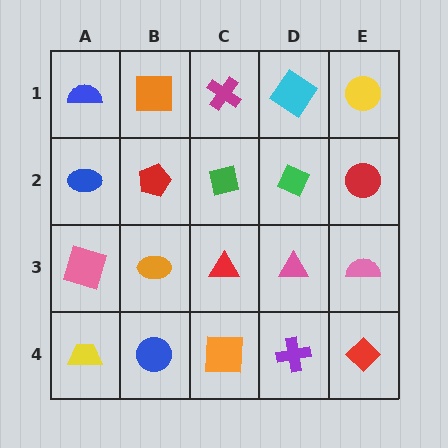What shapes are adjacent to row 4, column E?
A pink semicircle (row 3, column E), a purple cross (row 4, column D).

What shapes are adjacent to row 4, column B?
An orange ellipse (row 3, column B), a yellow trapezoid (row 4, column A), an orange square (row 4, column C).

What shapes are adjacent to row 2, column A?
A blue semicircle (row 1, column A), a pink square (row 3, column A), a red pentagon (row 2, column B).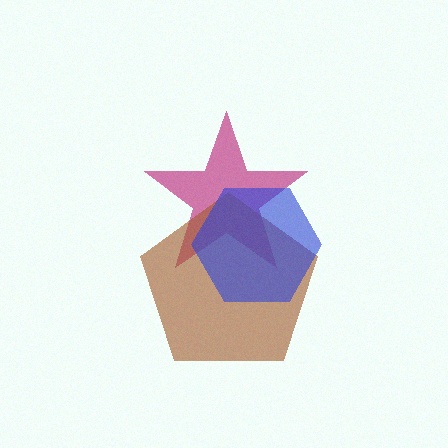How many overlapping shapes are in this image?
There are 3 overlapping shapes in the image.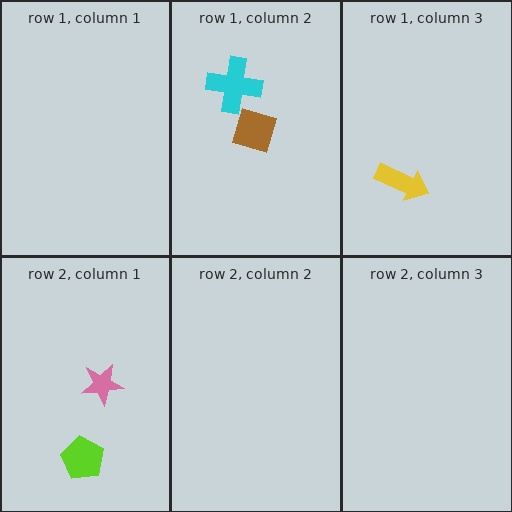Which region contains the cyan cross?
The row 1, column 2 region.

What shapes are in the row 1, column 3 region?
The yellow arrow.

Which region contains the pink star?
The row 2, column 1 region.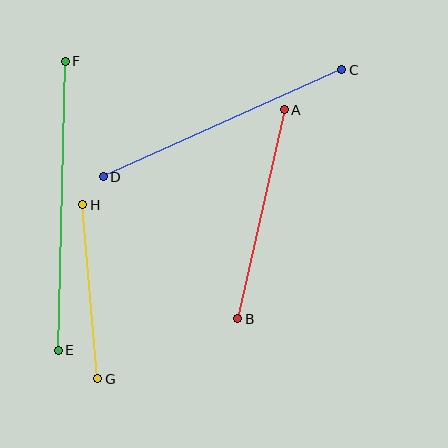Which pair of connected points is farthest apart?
Points E and F are farthest apart.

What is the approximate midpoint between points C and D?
The midpoint is at approximately (223, 123) pixels.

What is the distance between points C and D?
The distance is approximately 261 pixels.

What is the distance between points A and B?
The distance is approximately 214 pixels.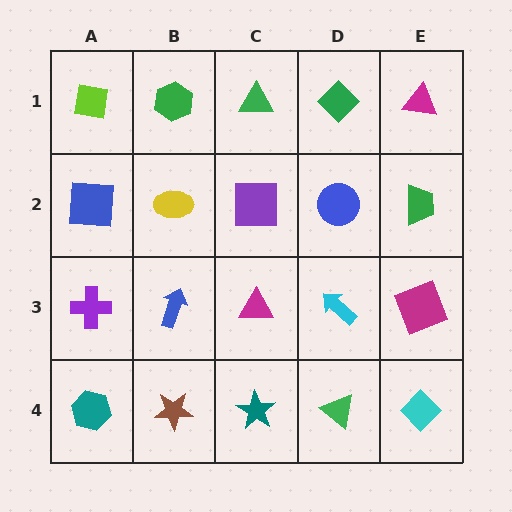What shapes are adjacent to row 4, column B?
A blue arrow (row 3, column B), a teal hexagon (row 4, column A), a teal star (row 4, column C).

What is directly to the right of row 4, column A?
A brown star.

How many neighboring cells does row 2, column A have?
3.